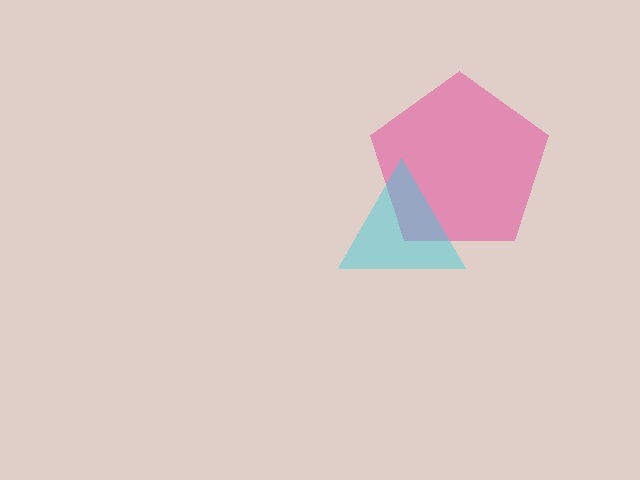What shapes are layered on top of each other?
The layered shapes are: a pink pentagon, a cyan triangle.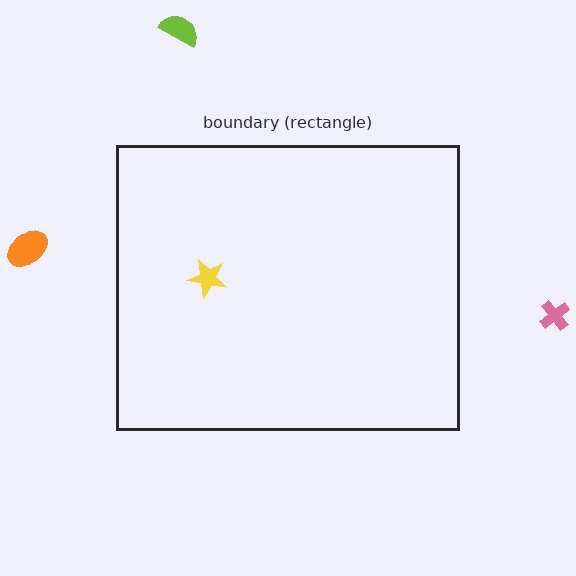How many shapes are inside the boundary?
1 inside, 3 outside.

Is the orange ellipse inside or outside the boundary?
Outside.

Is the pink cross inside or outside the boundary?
Outside.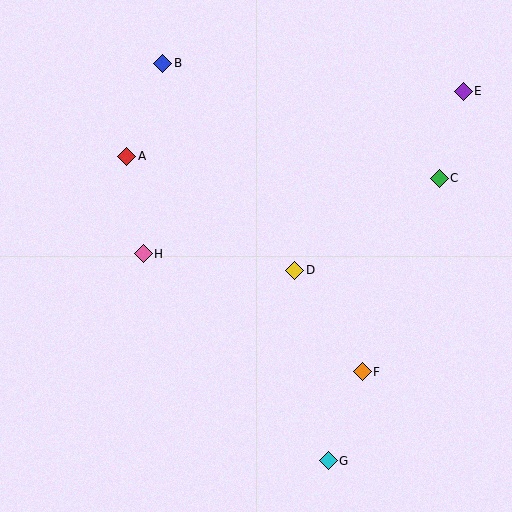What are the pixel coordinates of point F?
Point F is at (362, 372).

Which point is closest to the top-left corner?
Point B is closest to the top-left corner.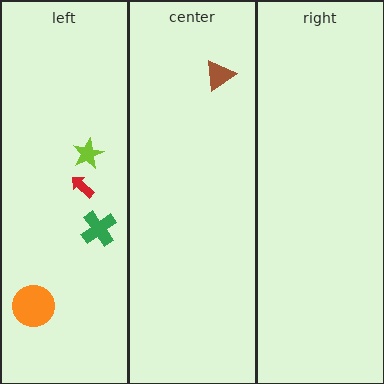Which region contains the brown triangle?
The center region.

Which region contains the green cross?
The left region.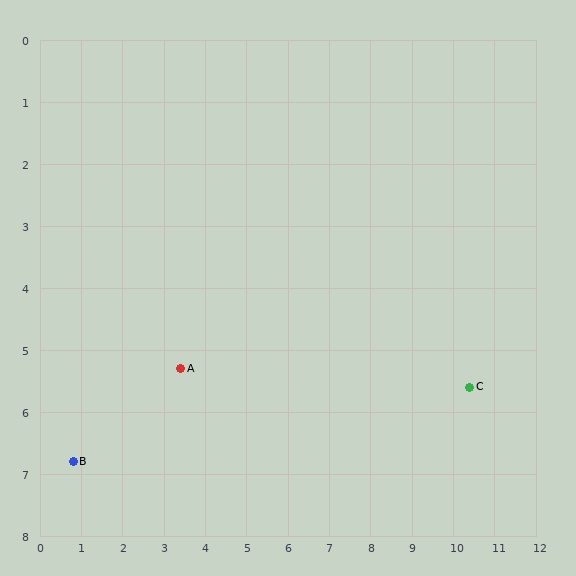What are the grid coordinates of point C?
Point C is at approximately (10.4, 5.6).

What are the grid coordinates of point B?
Point B is at approximately (0.8, 6.8).